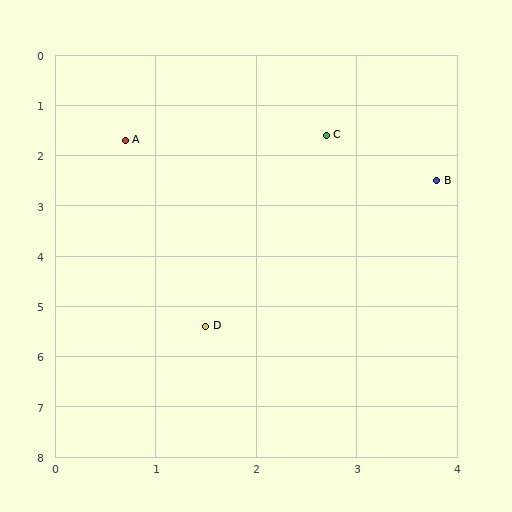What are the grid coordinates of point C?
Point C is at approximately (2.7, 1.6).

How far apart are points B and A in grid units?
Points B and A are about 3.2 grid units apart.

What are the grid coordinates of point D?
Point D is at approximately (1.5, 5.4).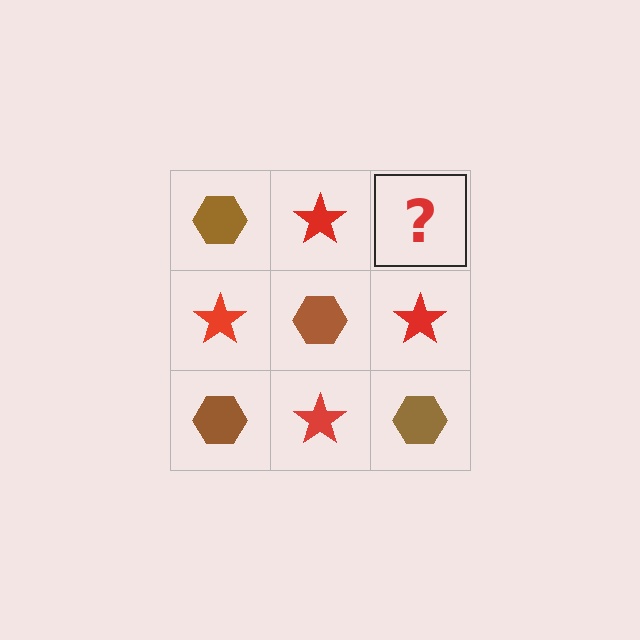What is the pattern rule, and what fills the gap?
The rule is that it alternates brown hexagon and red star in a checkerboard pattern. The gap should be filled with a brown hexagon.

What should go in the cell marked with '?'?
The missing cell should contain a brown hexagon.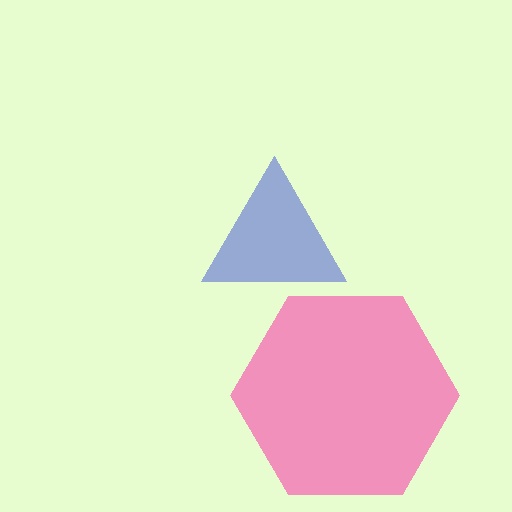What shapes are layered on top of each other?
The layered shapes are: a pink hexagon, a blue triangle.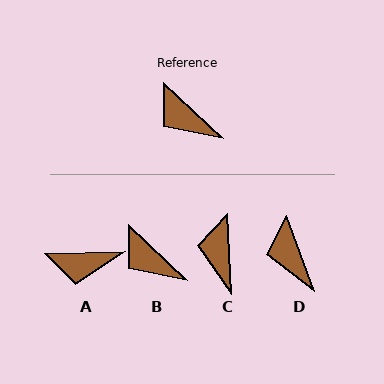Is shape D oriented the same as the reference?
No, it is off by about 27 degrees.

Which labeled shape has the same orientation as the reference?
B.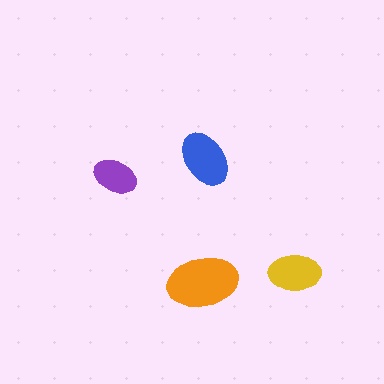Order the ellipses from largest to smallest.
the orange one, the blue one, the yellow one, the purple one.